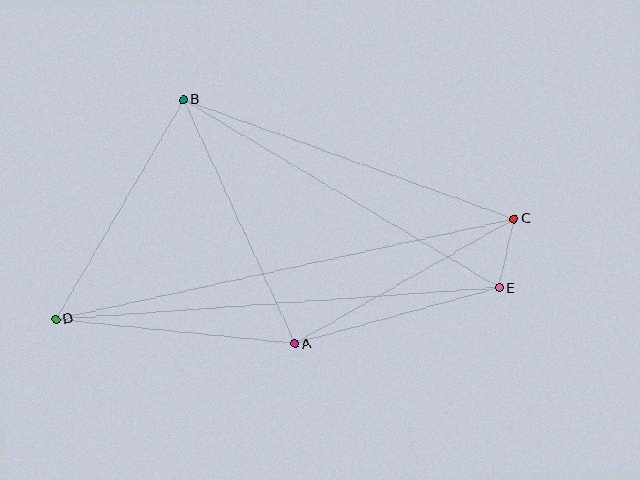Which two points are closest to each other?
Points C and E are closest to each other.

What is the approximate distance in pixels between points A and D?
The distance between A and D is approximately 241 pixels.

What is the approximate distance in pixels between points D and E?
The distance between D and E is approximately 445 pixels.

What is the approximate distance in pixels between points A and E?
The distance between A and E is approximately 212 pixels.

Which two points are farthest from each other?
Points C and D are farthest from each other.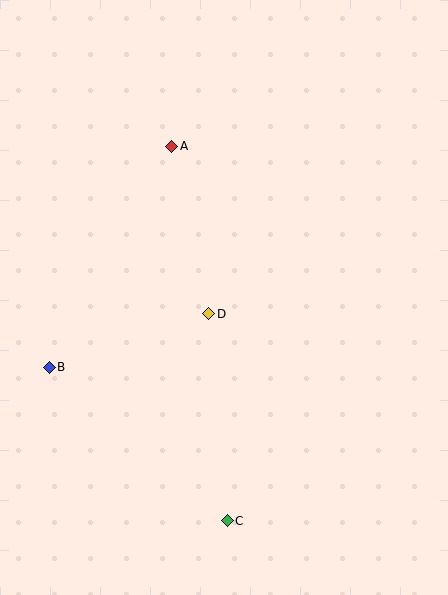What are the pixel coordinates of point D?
Point D is at (209, 314).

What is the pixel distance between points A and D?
The distance between A and D is 171 pixels.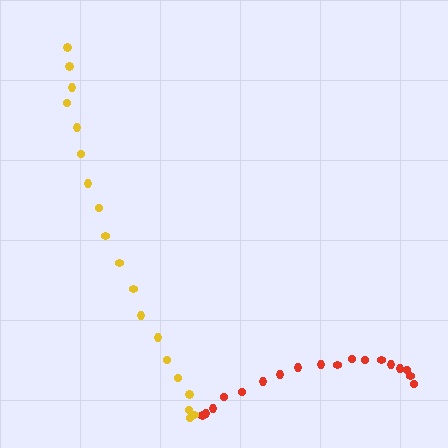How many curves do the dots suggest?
There are 2 distinct paths.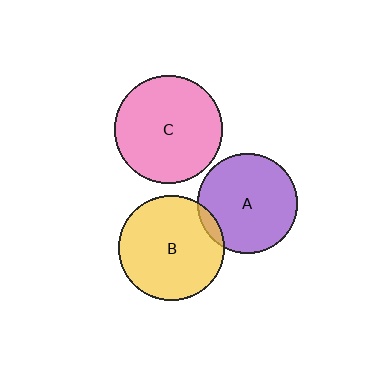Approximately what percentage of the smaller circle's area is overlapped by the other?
Approximately 5%.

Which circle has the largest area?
Circle C (pink).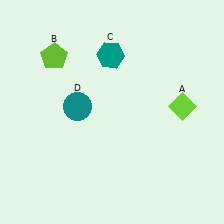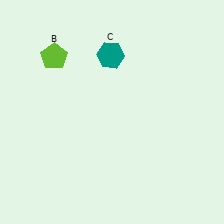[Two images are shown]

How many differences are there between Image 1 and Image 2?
There are 2 differences between the two images.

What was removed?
The teal circle (D), the lime diamond (A) were removed in Image 2.